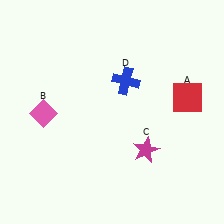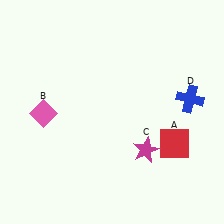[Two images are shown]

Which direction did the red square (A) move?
The red square (A) moved down.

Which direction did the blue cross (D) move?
The blue cross (D) moved right.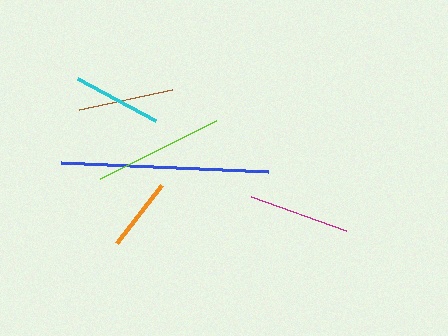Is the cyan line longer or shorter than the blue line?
The blue line is longer than the cyan line.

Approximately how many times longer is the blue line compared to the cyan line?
The blue line is approximately 2.3 times the length of the cyan line.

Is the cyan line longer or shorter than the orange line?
The cyan line is longer than the orange line.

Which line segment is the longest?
The blue line is the longest at approximately 207 pixels.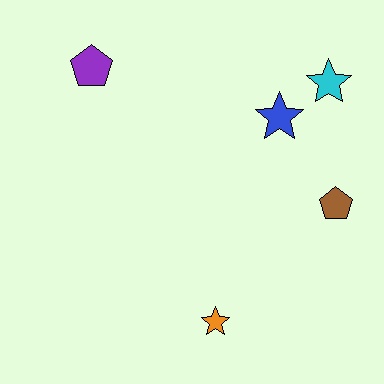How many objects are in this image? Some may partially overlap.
There are 5 objects.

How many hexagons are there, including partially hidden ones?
There are no hexagons.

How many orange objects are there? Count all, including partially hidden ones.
There is 1 orange object.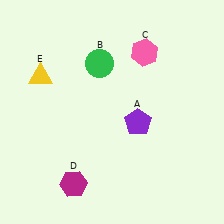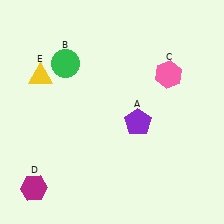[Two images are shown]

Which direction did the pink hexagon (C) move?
The pink hexagon (C) moved right.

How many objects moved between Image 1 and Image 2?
3 objects moved between the two images.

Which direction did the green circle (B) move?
The green circle (B) moved left.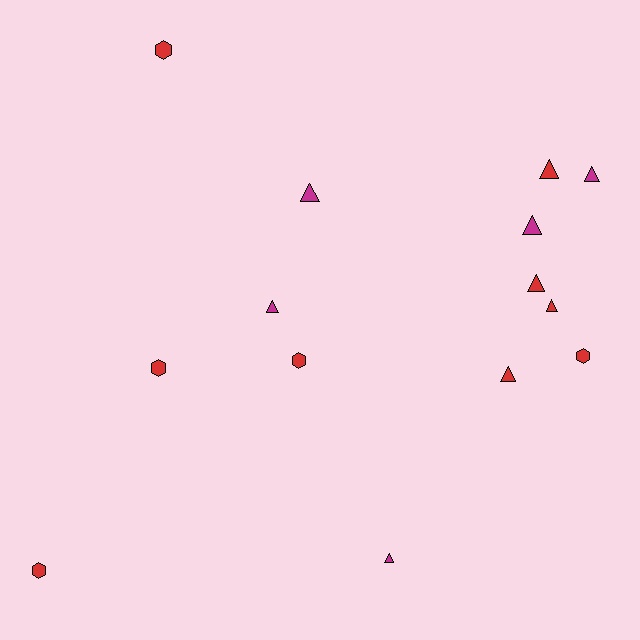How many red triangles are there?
There are 4 red triangles.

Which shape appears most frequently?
Triangle, with 9 objects.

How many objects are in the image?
There are 14 objects.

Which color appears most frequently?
Red, with 9 objects.